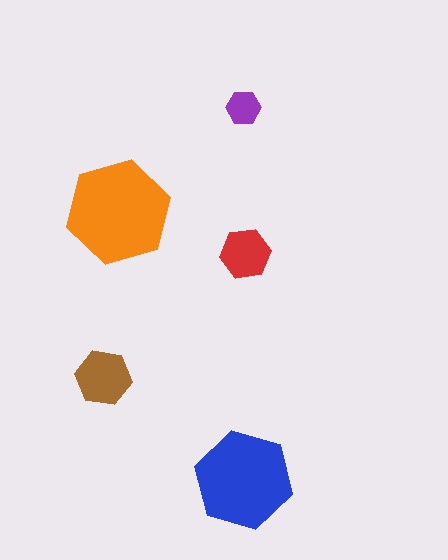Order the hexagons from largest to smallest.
the orange one, the blue one, the brown one, the red one, the purple one.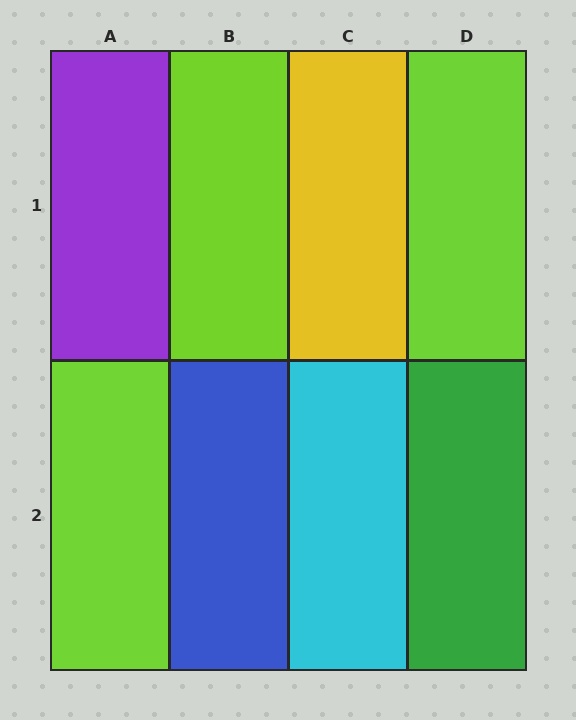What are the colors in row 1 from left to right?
Purple, lime, yellow, lime.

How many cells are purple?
1 cell is purple.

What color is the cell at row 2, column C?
Cyan.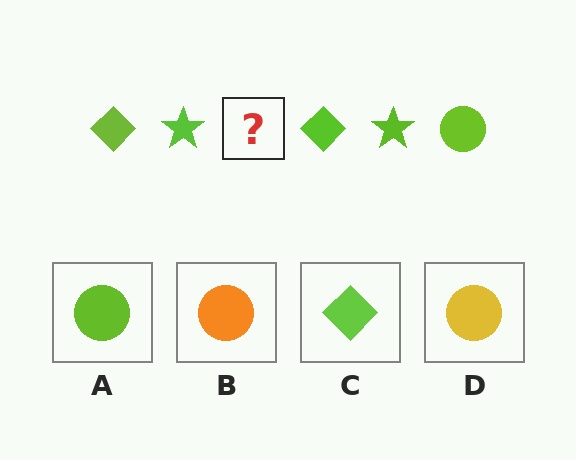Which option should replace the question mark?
Option A.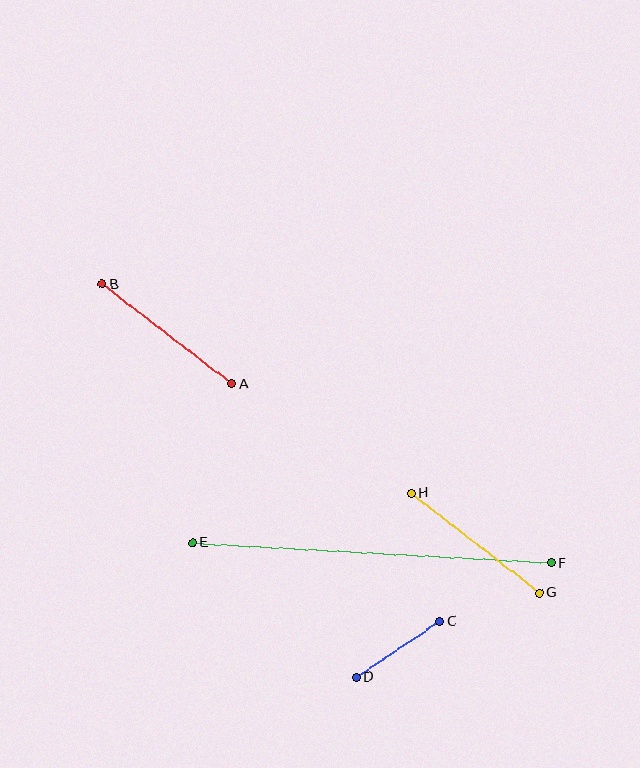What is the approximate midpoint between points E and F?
The midpoint is at approximately (372, 553) pixels.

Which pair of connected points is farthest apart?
Points E and F are farthest apart.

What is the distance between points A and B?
The distance is approximately 163 pixels.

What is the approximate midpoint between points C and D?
The midpoint is at approximately (398, 649) pixels.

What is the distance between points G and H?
The distance is approximately 163 pixels.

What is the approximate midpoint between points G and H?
The midpoint is at approximately (475, 543) pixels.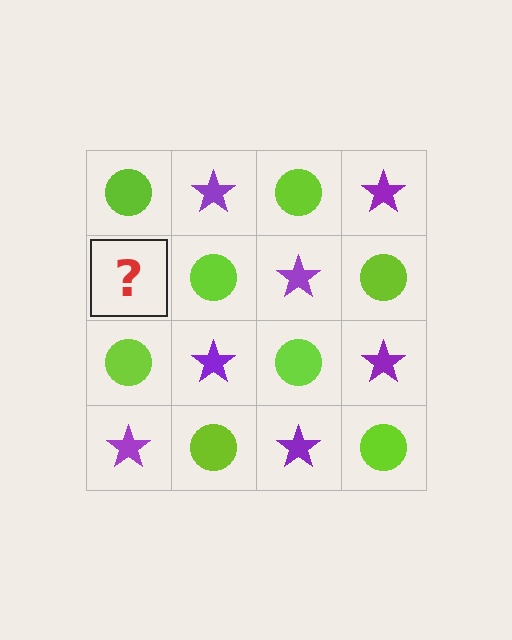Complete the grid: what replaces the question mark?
The question mark should be replaced with a purple star.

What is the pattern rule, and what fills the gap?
The rule is that it alternates lime circle and purple star in a checkerboard pattern. The gap should be filled with a purple star.